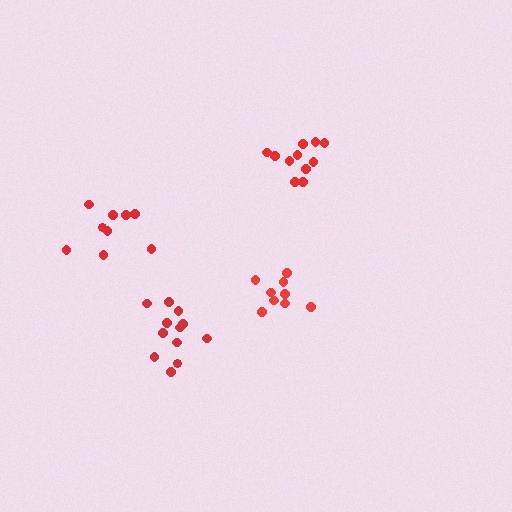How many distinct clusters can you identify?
There are 4 distinct clusters.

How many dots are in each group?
Group 1: 9 dots, Group 2: 11 dots, Group 3: 12 dots, Group 4: 9 dots (41 total).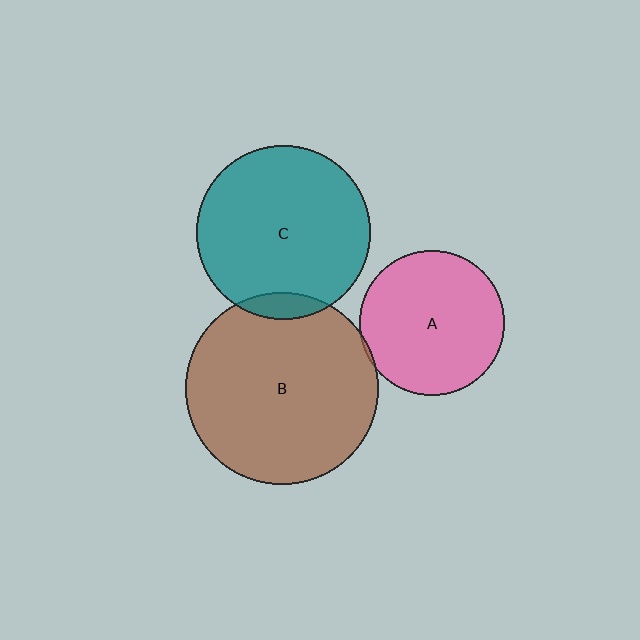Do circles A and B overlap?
Yes.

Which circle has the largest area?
Circle B (brown).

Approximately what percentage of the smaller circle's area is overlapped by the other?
Approximately 5%.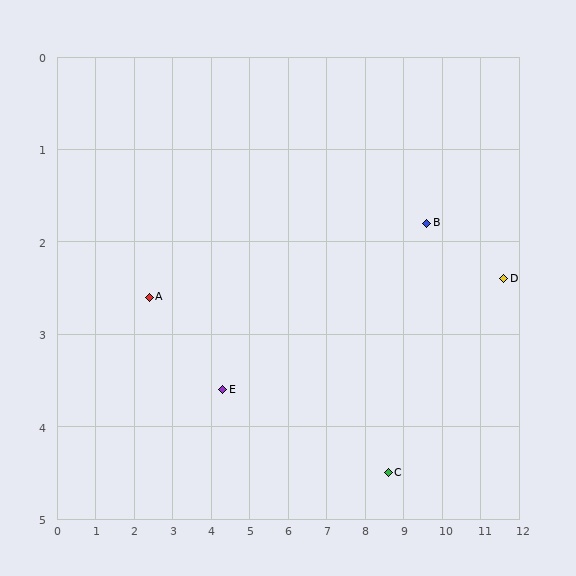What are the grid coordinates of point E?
Point E is at approximately (4.3, 3.6).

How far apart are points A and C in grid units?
Points A and C are about 6.5 grid units apart.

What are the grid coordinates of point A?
Point A is at approximately (2.4, 2.6).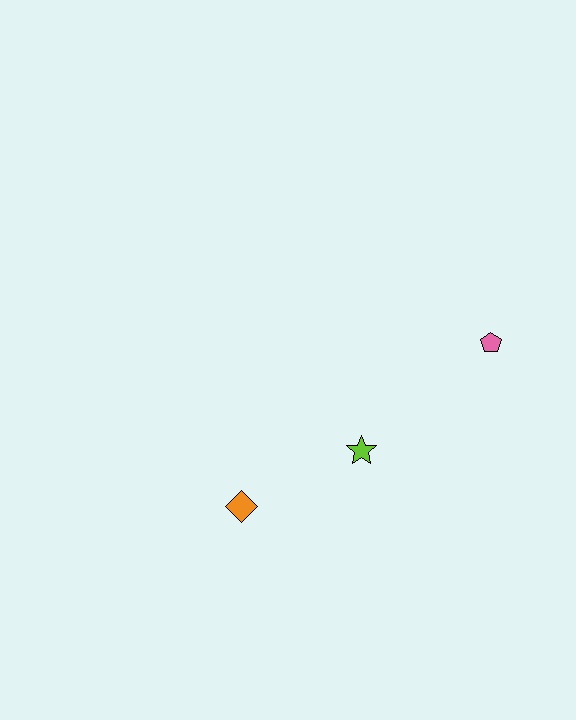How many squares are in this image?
There are no squares.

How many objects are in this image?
There are 3 objects.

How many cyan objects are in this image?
There are no cyan objects.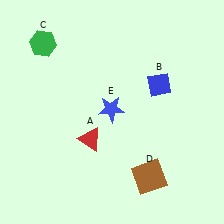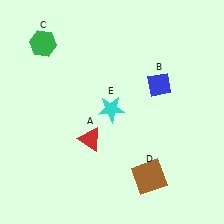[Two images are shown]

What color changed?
The star (E) changed from blue in Image 1 to cyan in Image 2.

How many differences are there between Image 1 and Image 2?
There is 1 difference between the two images.